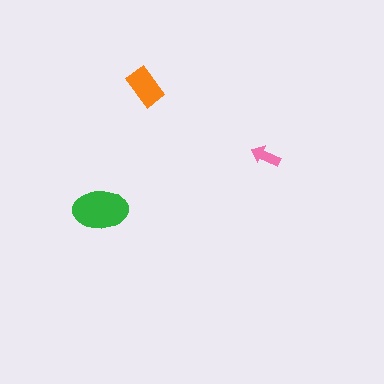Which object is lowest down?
The green ellipse is bottommost.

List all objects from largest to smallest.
The green ellipse, the orange rectangle, the pink arrow.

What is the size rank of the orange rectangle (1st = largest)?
2nd.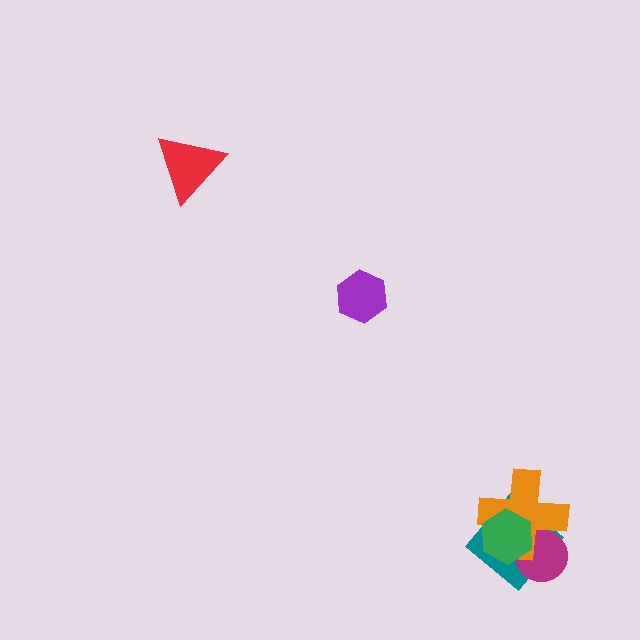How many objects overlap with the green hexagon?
3 objects overlap with the green hexagon.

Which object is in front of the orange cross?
The green hexagon is in front of the orange cross.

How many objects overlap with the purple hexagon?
0 objects overlap with the purple hexagon.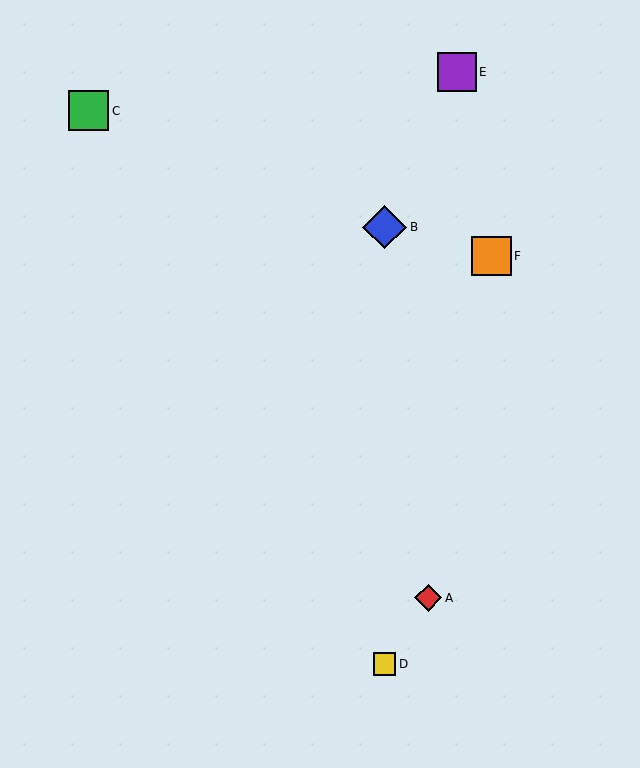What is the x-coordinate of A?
Object A is at x≈428.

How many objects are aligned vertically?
2 objects (B, D) are aligned vertically.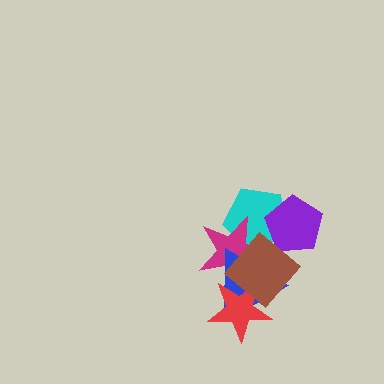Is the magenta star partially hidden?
Yes, it is partially covered by another shape.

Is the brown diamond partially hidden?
No, no other shape covers it.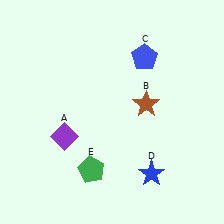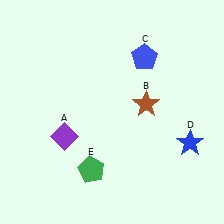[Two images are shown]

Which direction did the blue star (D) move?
The blue star (D) moved right.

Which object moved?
The blue star (D) moved right.